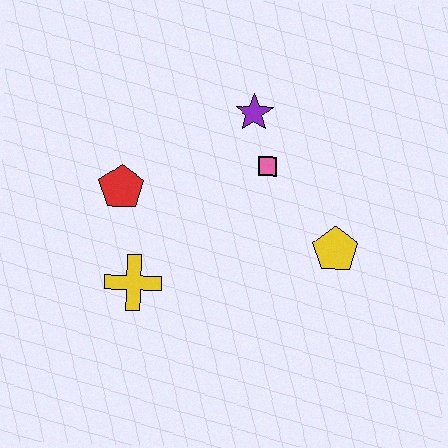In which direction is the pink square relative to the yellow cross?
The pink square is to the right of the yellow cross.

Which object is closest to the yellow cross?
The red pentagon is closest to the yellow cross.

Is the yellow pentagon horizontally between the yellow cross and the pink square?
No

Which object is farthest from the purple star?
The yellow cross is farthest from the purple star.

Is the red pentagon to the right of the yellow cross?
No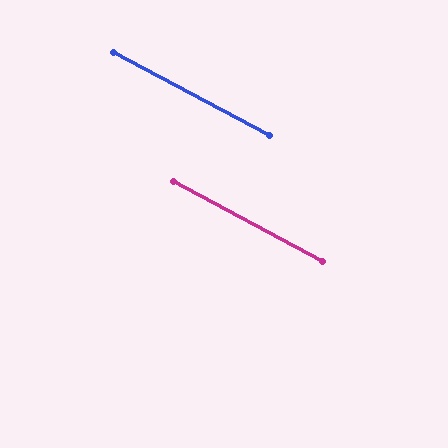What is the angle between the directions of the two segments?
Approximately 0 degrees.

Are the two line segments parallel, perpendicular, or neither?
Parallel — their directions differ by only 0.3°.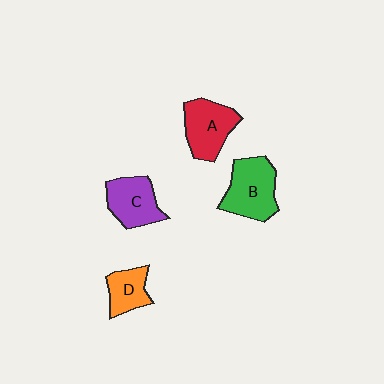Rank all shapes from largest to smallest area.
From largest to smallest: B (green), A (red), C (purple), D (orange).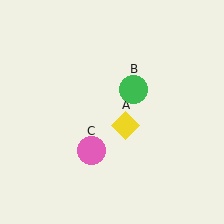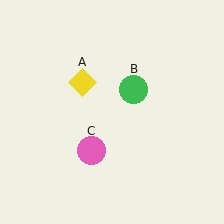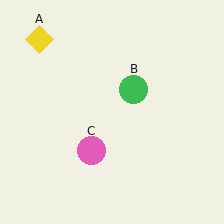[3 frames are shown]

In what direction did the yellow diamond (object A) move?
The yellow diamond (object A) moved up and to the left.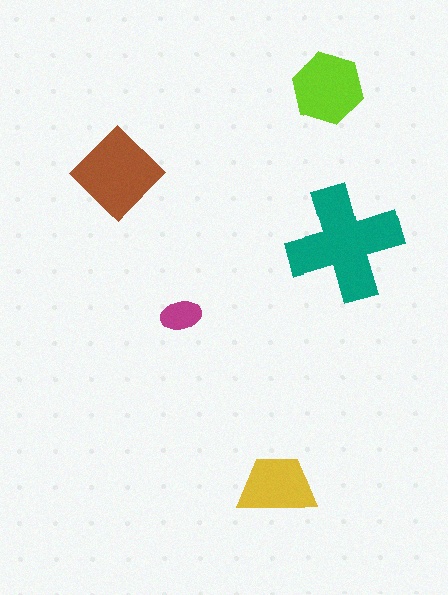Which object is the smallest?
The magenta ellipse.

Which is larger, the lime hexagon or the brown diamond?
The brown diamond.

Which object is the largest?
The teal cross.